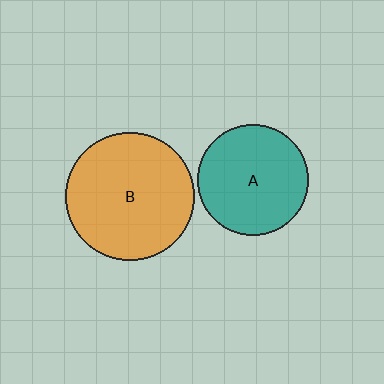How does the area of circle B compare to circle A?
Approximately 1.3 times.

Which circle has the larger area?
Circle B (orange).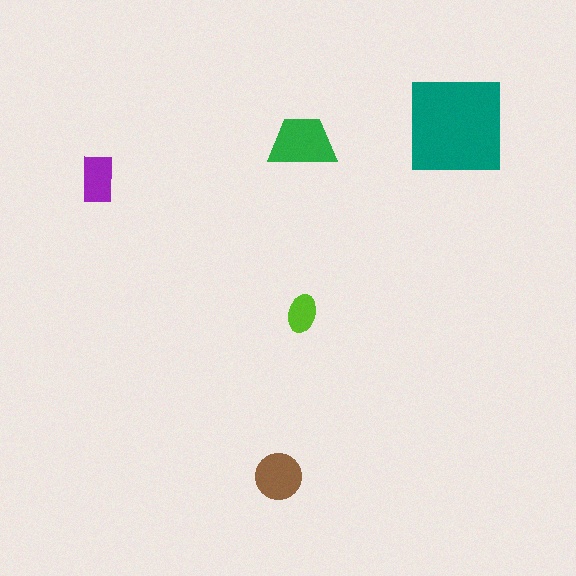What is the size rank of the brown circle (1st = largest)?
3rd.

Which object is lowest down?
The brown circle is bottommost.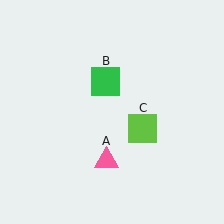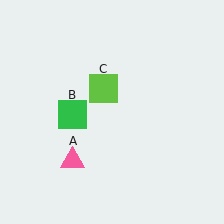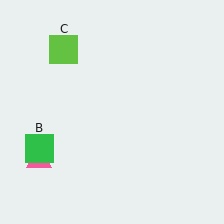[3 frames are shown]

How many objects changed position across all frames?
3 objects changed position: pink triangle (object A), green square (object B), lime square (object C).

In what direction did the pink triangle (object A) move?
The pink triangle (object A) moved left.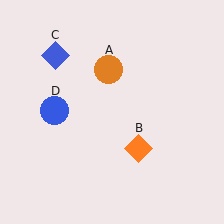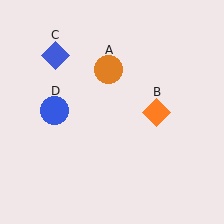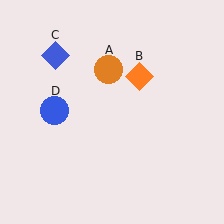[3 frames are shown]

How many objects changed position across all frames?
1 object changed position: orange diamond (object B).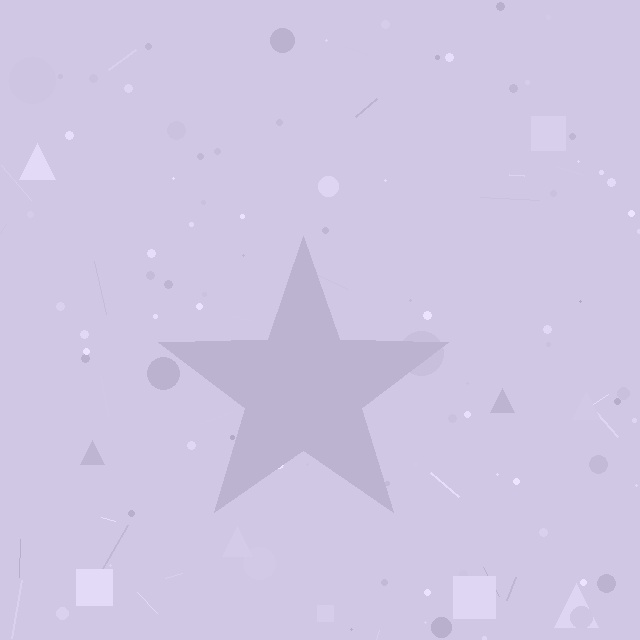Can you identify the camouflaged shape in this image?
The camouflaged shape is a star.